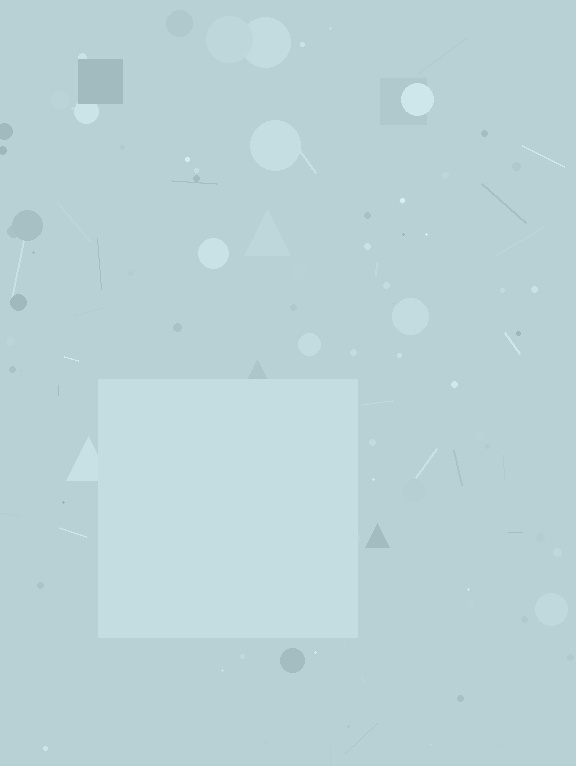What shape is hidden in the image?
A square is hidden in the image.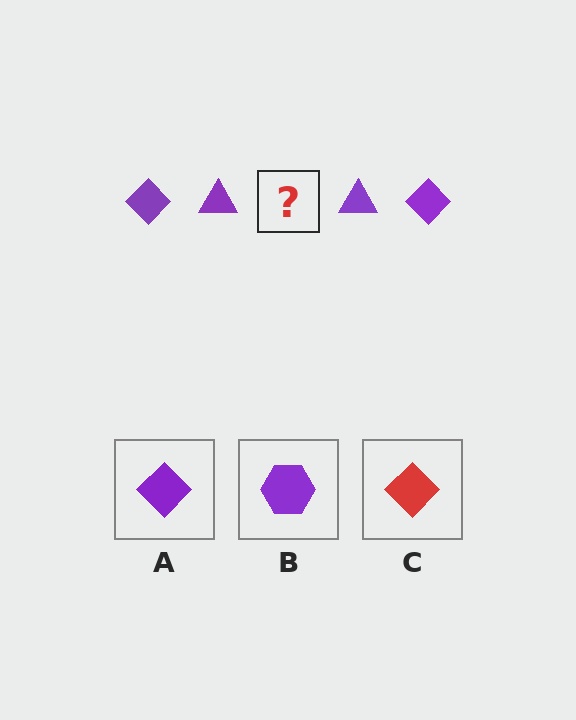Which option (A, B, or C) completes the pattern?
A.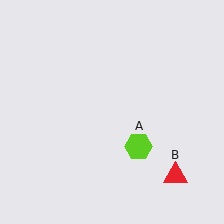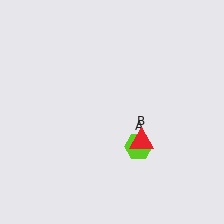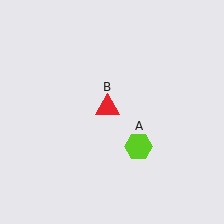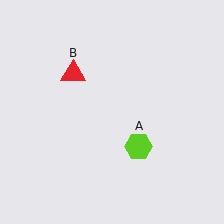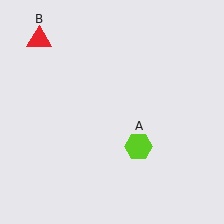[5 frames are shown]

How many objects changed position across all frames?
1 object changed position: red triangle (object B).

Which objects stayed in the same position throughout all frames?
Lime hexagon (object A) remained stationary.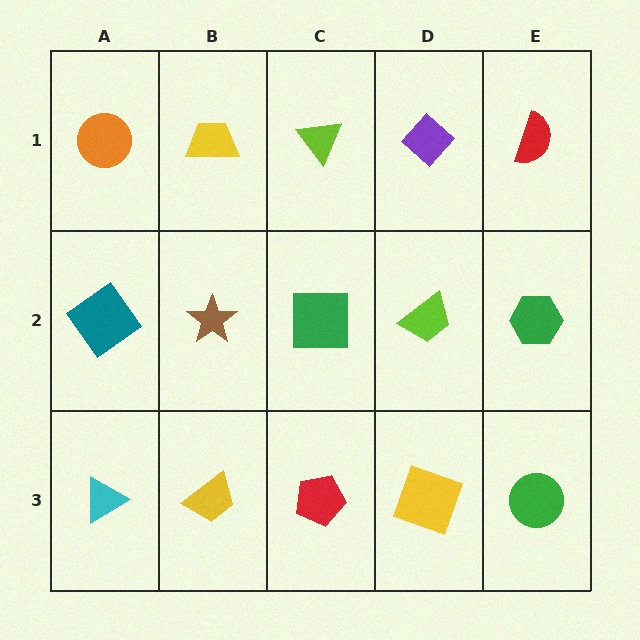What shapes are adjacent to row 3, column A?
A teal diamond (row 2, column A), a yellow trapezoid (row 3, column B).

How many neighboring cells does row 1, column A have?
2.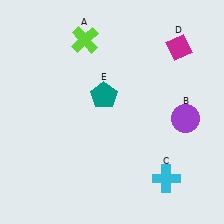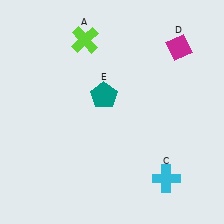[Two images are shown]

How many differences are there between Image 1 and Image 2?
There is 1 difference between the two images.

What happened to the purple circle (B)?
The purple circle (B) was removed in Image 2. It was in the bottom-right area of Image 1.